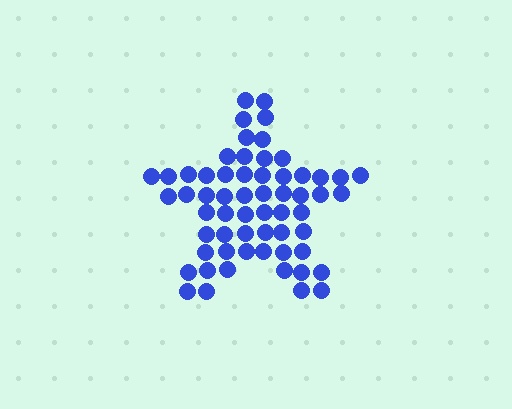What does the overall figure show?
The overall figure shows a star.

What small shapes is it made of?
It is made of small circles.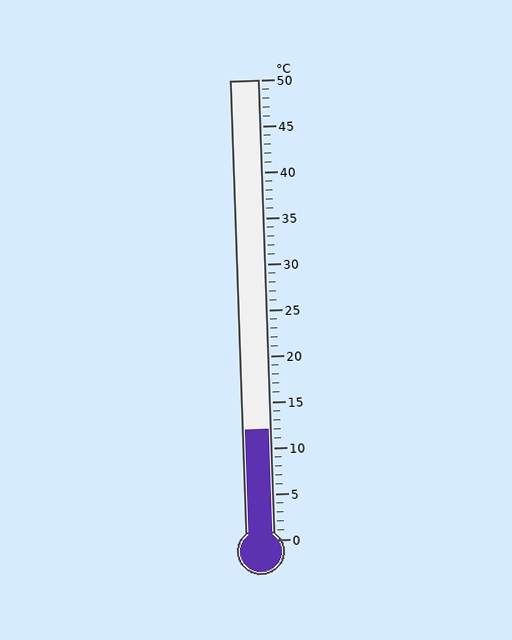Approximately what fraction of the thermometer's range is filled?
The thermometer is filled to approximately 25% of its range.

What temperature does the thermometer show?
The thermometer shows approximately 12°C.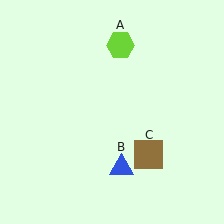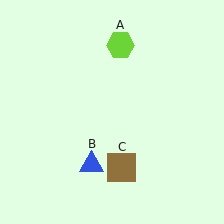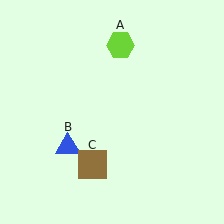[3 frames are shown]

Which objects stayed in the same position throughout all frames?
Lime hexagon (object A) remained stationary.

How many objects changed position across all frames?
2 objects changed position: blue triangle (object B), brown square (object C).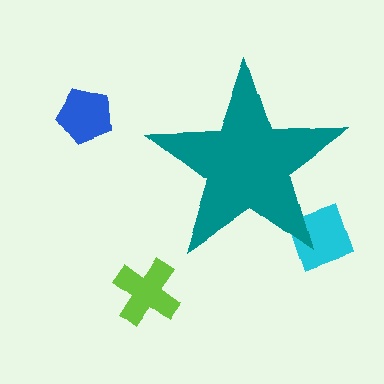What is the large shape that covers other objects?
A teal star.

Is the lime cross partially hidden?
No, the lime cross is fully visible.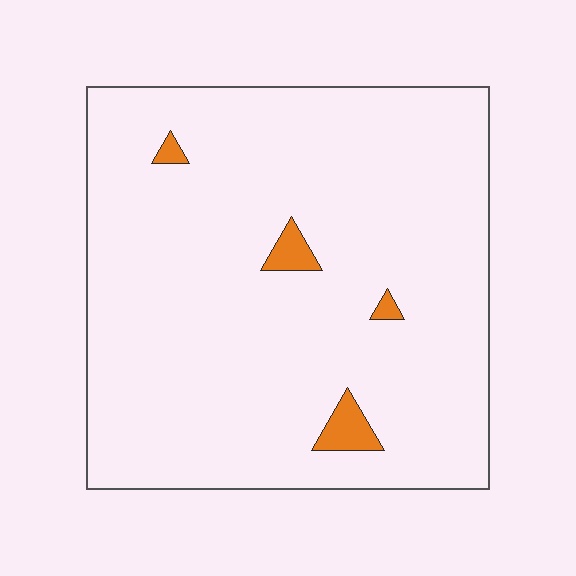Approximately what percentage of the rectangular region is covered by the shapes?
Approximately 5%.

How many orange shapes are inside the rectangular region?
4.